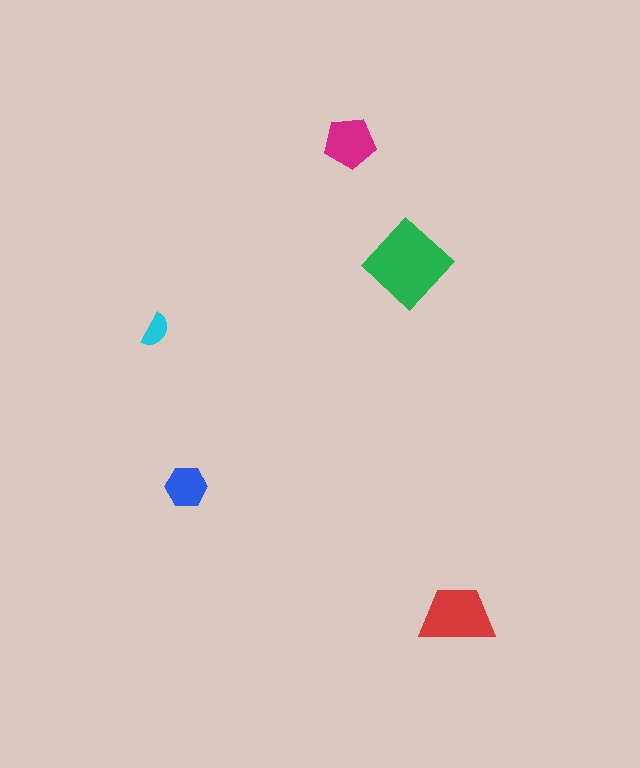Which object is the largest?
The green diamond.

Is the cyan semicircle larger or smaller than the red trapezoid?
Smaller.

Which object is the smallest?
The cyan semicircle.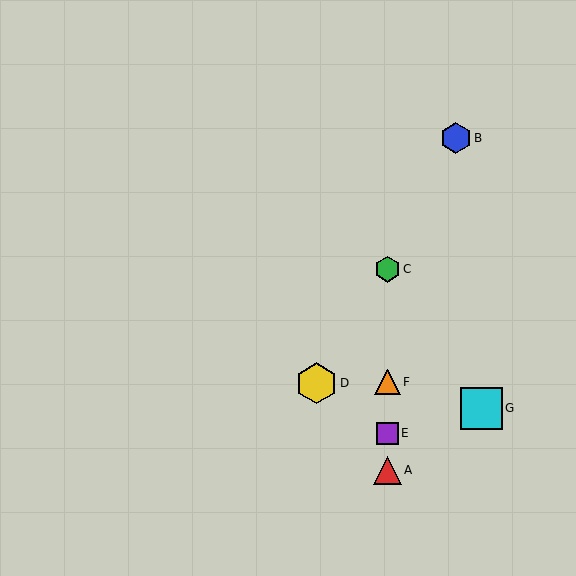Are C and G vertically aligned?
No, C is at x≈387 and G is at x≈481.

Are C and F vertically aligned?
Yes, both are at x≈387.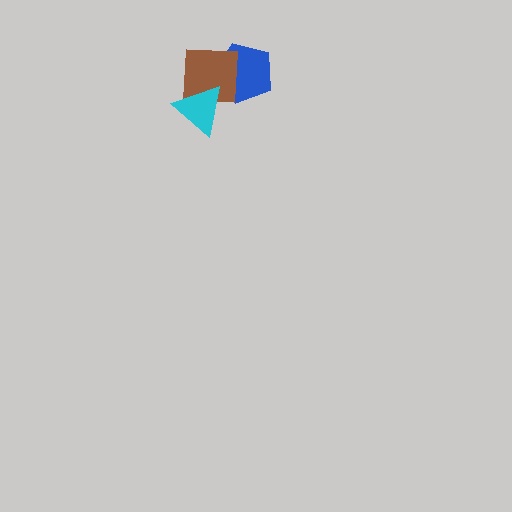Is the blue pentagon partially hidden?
Yes, it is partially covered by another shape.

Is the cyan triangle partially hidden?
No, no other shape covers it.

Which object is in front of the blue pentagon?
The brown square is in front of the blue pentagon.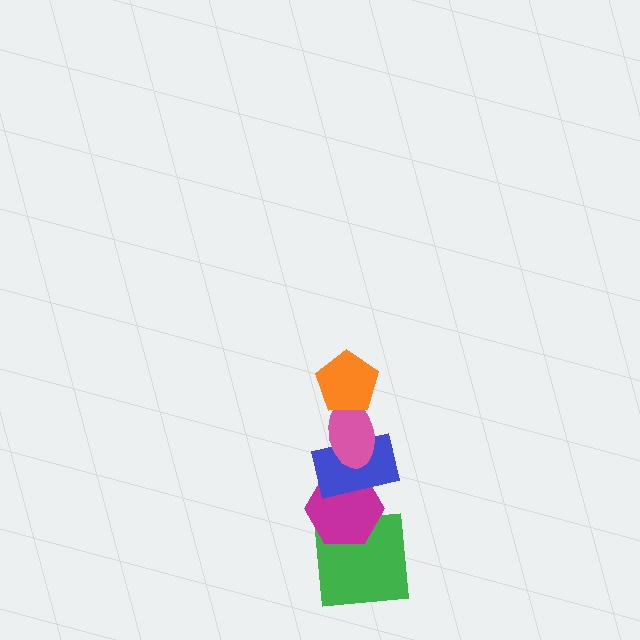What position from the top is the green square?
The green square is 5th from the top.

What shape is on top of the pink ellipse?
The orange pentagon is on top of the pink ellipse.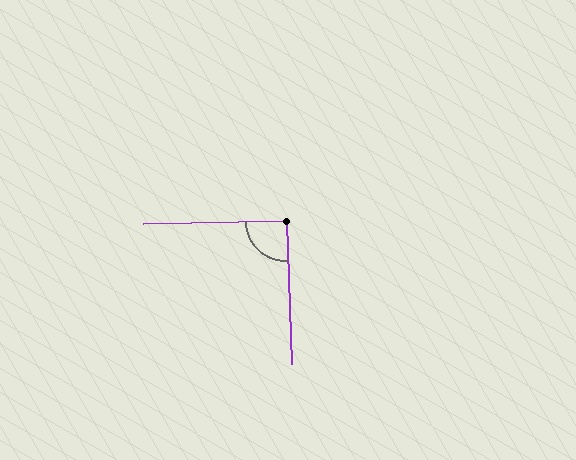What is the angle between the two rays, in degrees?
Approximately 91 degrees.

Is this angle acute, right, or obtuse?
It is approximately a right angle.